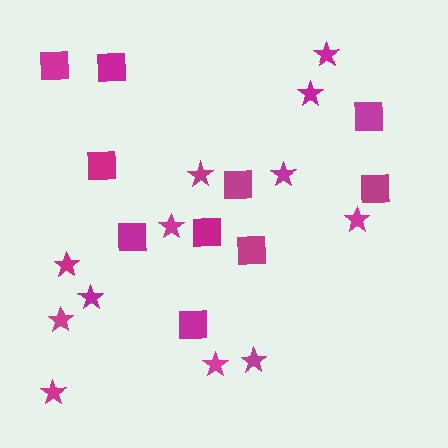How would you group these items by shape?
There are 2 groups: one group of squares (10) and one group of stars (12).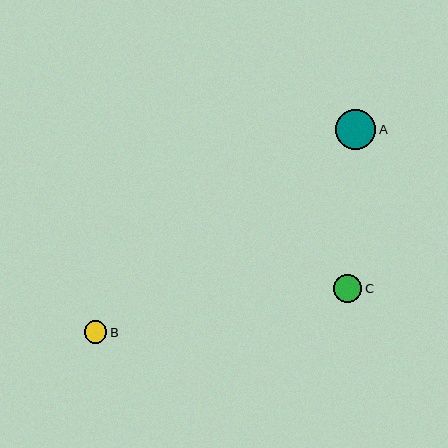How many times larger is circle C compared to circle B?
Circle C is approximately 1.2 times the size of circle B.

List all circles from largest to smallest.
From largest to smallest: A, C, B.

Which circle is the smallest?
Circle B is the smallest with a size of approximately 23 pixels.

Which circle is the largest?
Circle A is the largest with a size of approximately 40 pixels.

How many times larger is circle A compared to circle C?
Circle A is approximately 1.4 times the size of circle C.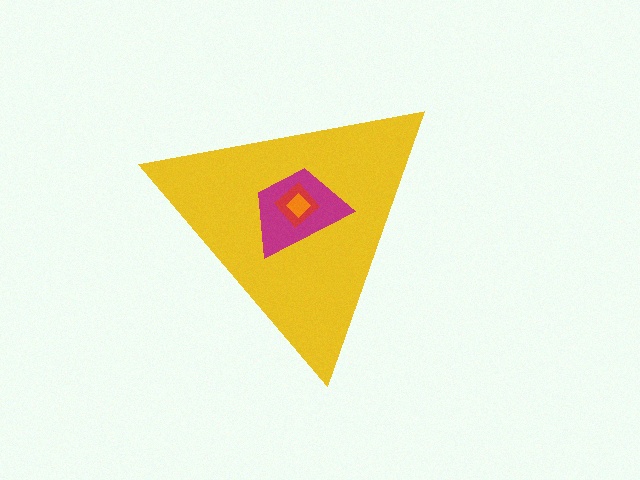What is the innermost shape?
The orange diamond.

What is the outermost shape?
The yellow triangle.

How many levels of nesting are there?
4.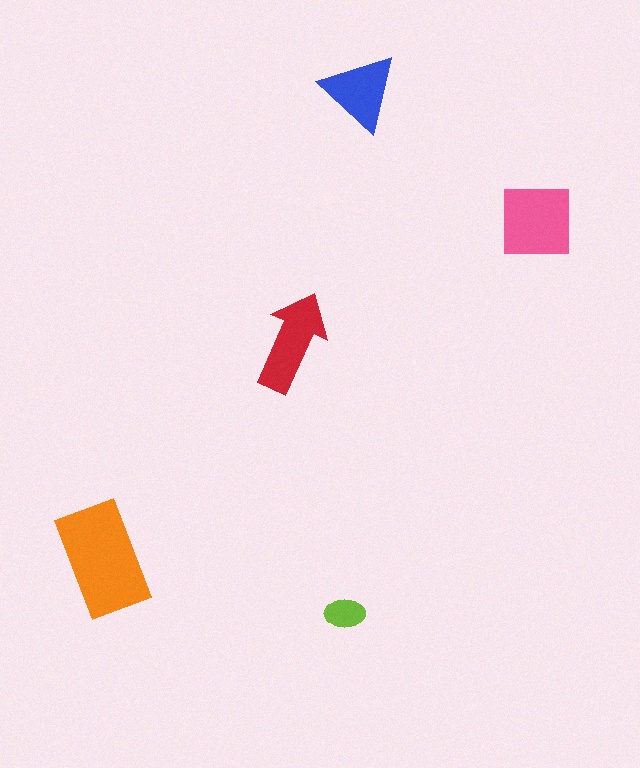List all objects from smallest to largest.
The lime ellipse, the blue triangle, the red arrow, the pink square, the orange rectangle.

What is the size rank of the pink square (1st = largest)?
2nd.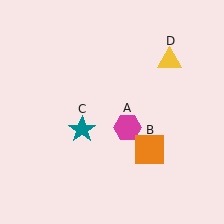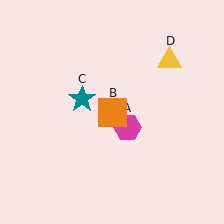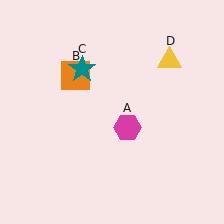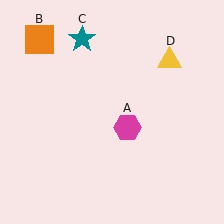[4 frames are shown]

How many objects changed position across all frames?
2 objects changed position: orange square (object B), teal star (object C).